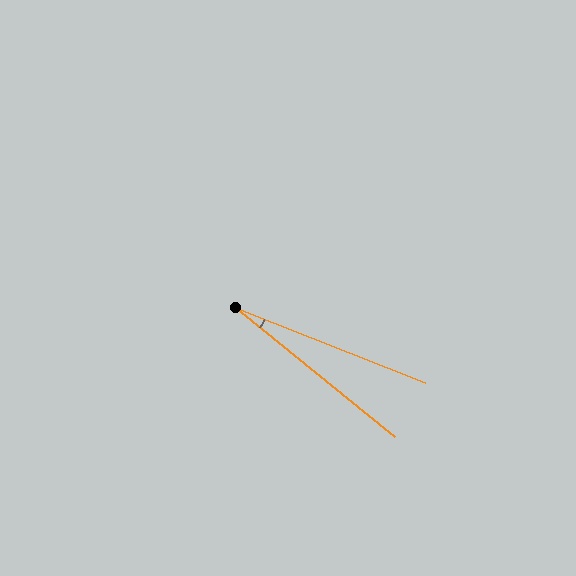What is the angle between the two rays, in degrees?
Approximately 17 degrees.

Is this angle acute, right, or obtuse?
It is acute.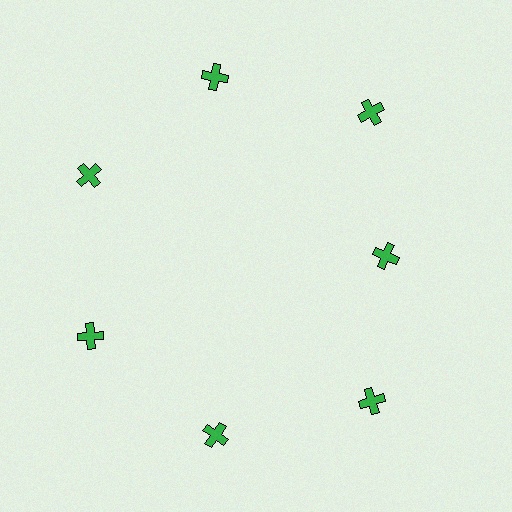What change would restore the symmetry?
The symmetry would be restored by moving it outward, back onto the ring so that all 7 crosses sit at equal angles and equal distance from the center.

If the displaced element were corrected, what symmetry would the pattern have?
It would have 7-fold rotational symmetry — the pattern would map onto itself every 51 degrees.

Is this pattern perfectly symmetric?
No. The 7 green crosses are arranged in a ring, but one element near the 3 o'clock position is pulled inward toward the center, breaking the 7-fold rotational symmetry.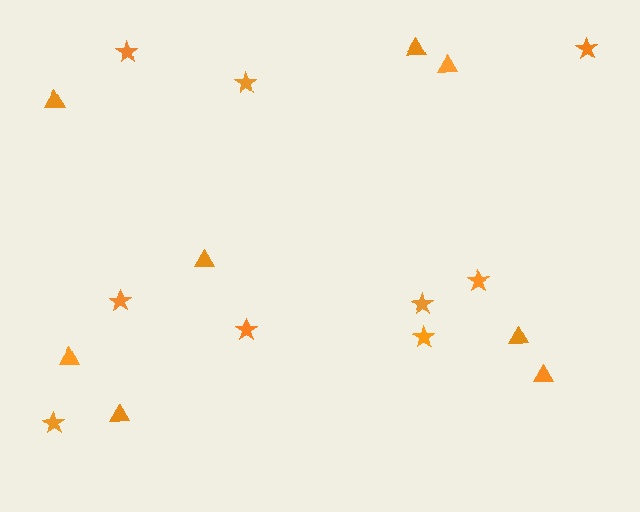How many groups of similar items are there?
There are 2 groups: one group of triangles (8) and one group of stars (9).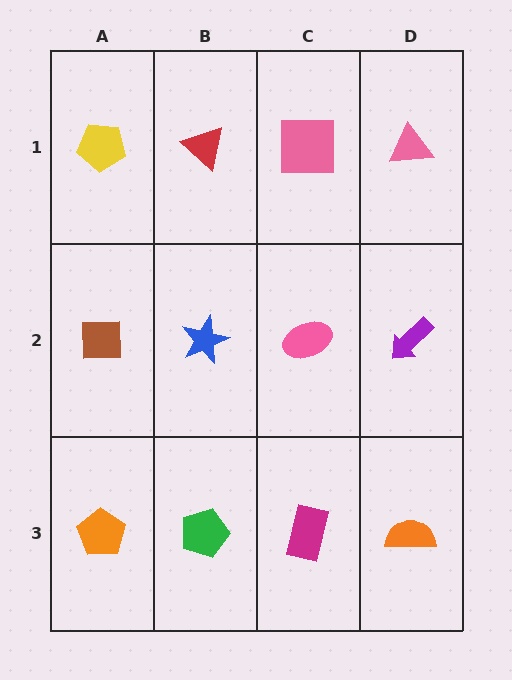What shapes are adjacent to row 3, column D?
A purple arrow (row 2, column D), a magenta rectangle (row 3, column C).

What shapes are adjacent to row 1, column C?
A pink ellipse (row 2, column C), a red triangle (row 1, column B), a pink triangle (row 1, column D).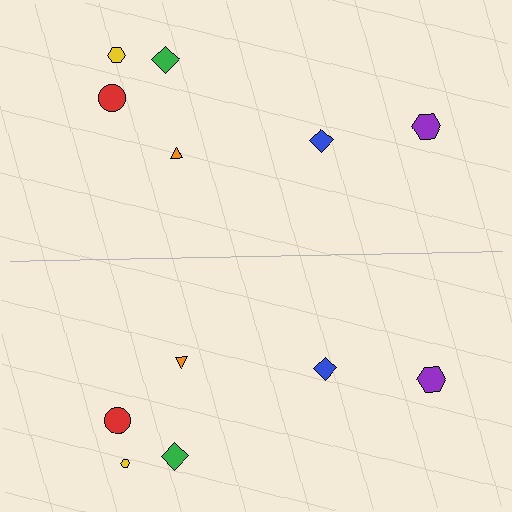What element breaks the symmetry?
The yellow hexagon on the bottom side has a different size than its mirror counterpart.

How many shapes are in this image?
There are 12 shapes in this image.